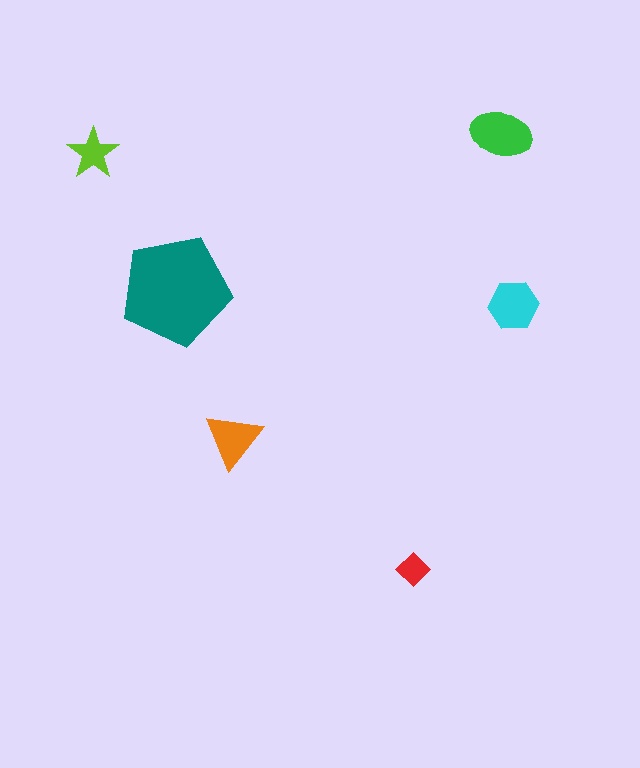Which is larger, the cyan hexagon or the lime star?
The cyan hexagon.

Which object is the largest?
The teal pentagon.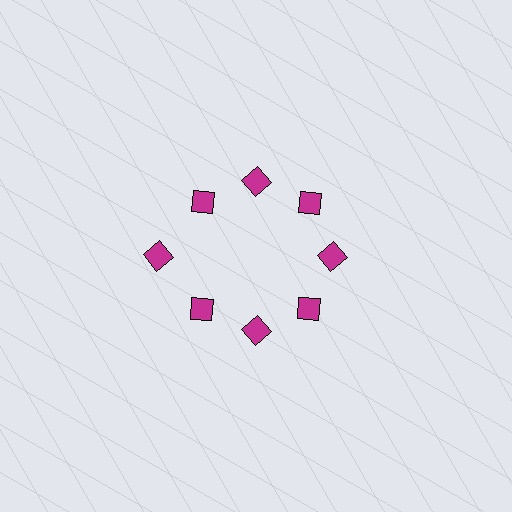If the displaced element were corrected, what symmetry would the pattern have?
It would have 8-fold rotational symmetry — the pattern would map onto itself every 45 degrees.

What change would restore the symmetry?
The symmetry would be restored by moving it inward, back onto the ring so that all 8 diamonds sit at equal angles and equal distance from the center.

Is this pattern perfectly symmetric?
No. The 8 magenta diamonds are arranged in a ring, but one element near the 9 o'clock position is pushed outward from the center, breaking the 8-fold rotational symmetry.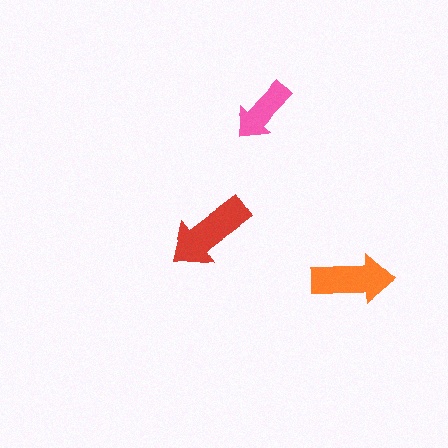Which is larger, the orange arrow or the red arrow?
The red one.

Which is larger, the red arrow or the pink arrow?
The red one.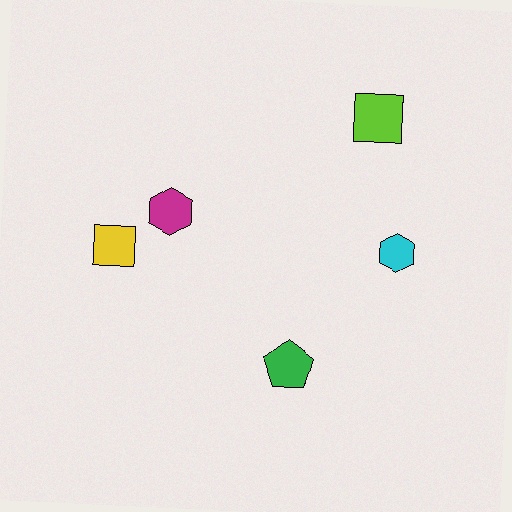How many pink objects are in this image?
There are no pink objects.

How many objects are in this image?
There are 5 objects.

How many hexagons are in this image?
There are 2 hexagons.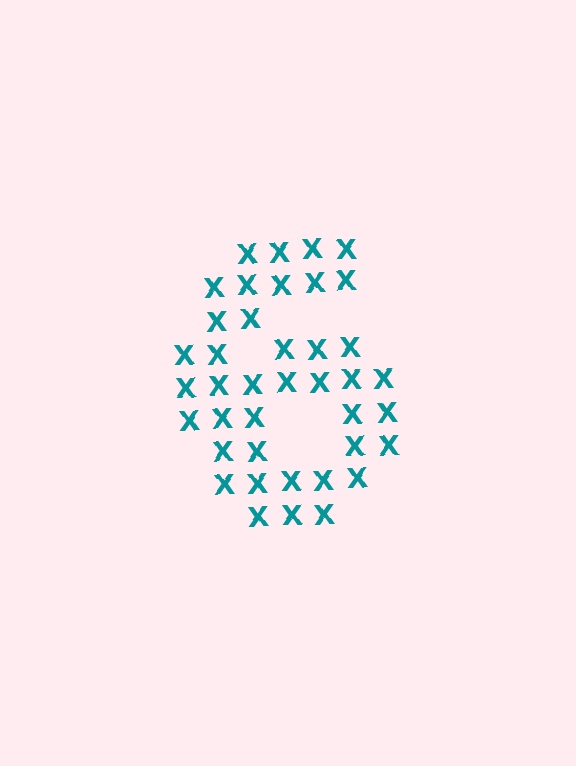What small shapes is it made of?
It is made of small letter X's.